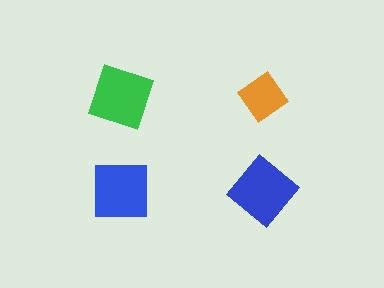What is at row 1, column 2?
An orange diamond.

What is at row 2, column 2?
A blue diamond.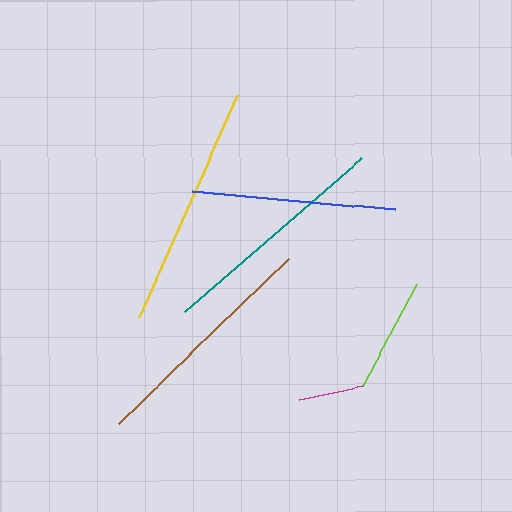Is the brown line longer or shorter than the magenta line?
The brown line is longer than the magenta line.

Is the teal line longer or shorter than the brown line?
The brown line is longer than the teal line.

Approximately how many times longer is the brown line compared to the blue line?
The brown line is approximately 1.2 times the length of the blue line.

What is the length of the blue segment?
The blue segment is approximately 203 pixels long.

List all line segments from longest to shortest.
From longest to shortest: yellow, brown, teal, blue, lime, magenta.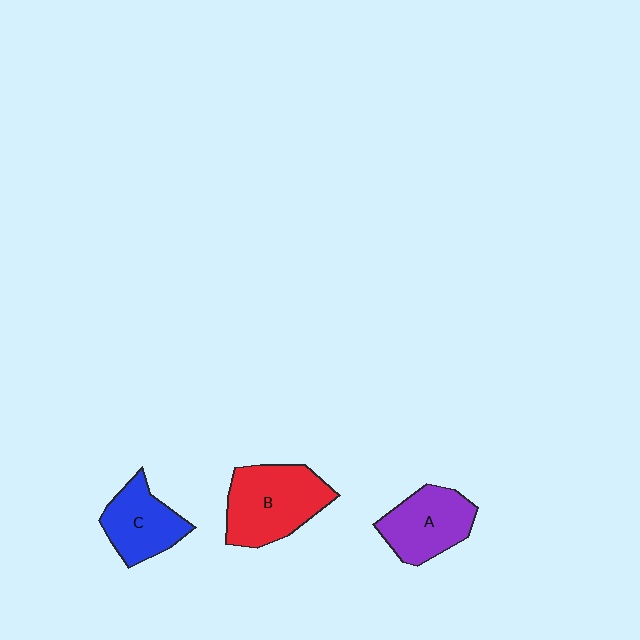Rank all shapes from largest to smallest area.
From largest to smallest: B (red), A (purple), C (blue).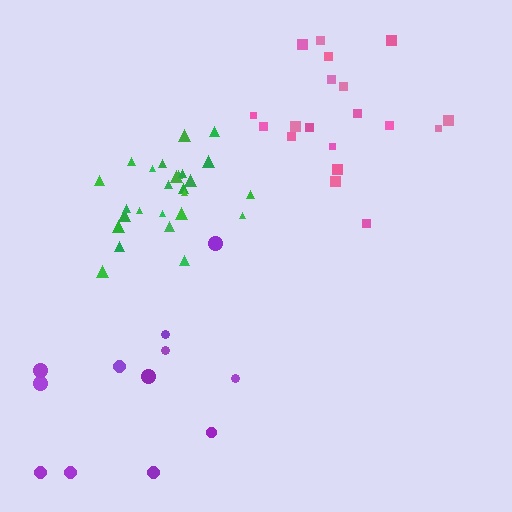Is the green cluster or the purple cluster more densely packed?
Green.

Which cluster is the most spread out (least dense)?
Purple.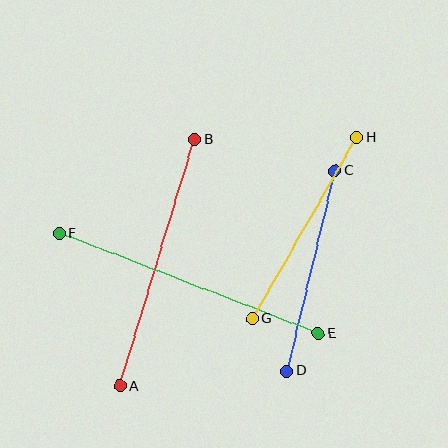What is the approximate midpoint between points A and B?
The midpoint is at approximately (157, 263) pixels.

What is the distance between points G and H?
The distance is approximately 209 pixels.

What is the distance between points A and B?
The distance is approximately 258 pixels.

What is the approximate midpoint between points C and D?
The midpoint is at approximately (311, 271) pixels.